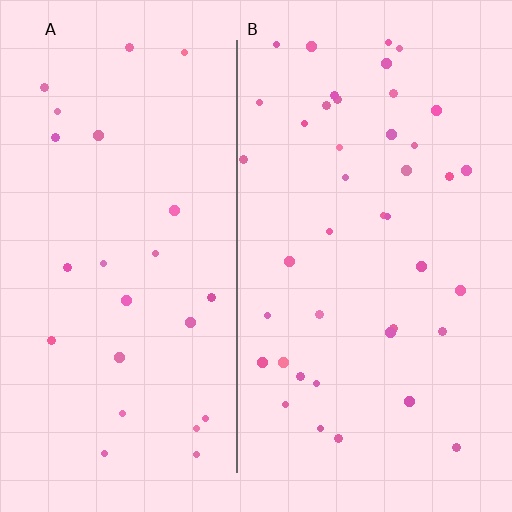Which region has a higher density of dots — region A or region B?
B (the right).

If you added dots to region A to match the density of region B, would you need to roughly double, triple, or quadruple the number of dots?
Approximately double.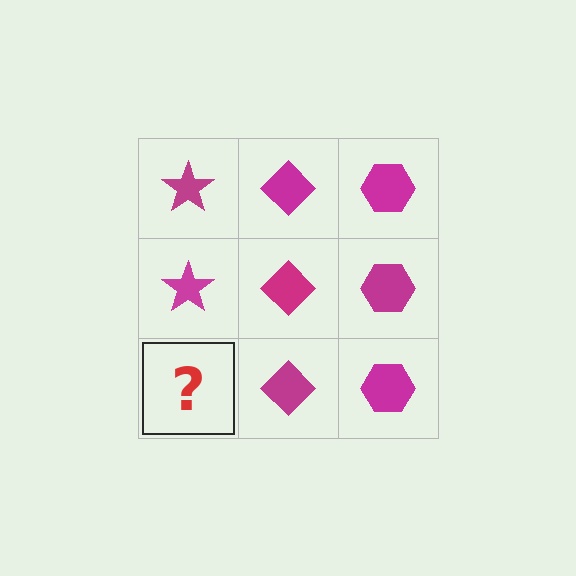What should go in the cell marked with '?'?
The missing cell should contain a magenta star.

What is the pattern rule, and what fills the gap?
The rule is that each column has a consistent shape. The gap should be filled with a magenta star.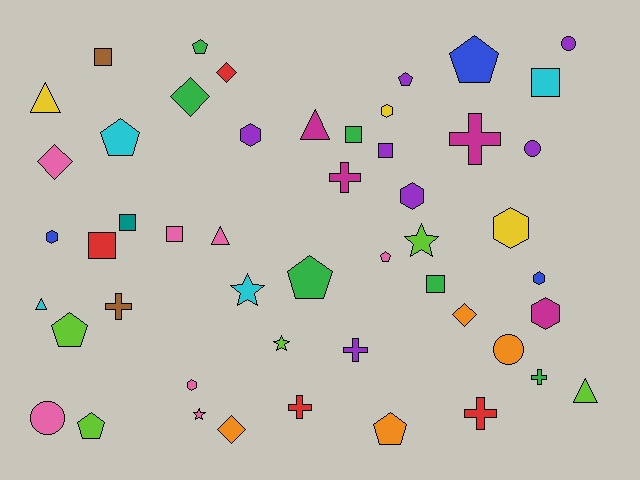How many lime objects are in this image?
There are 5 lime objects.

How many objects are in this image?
There are 50 objects.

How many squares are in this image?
There are 8 squares.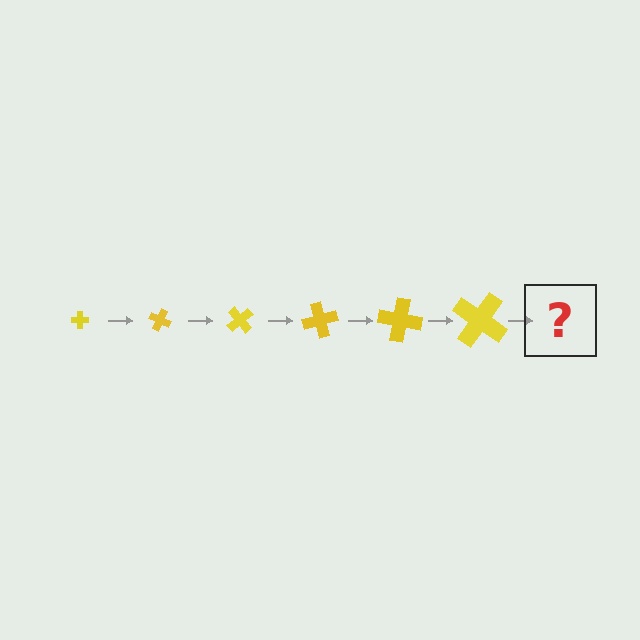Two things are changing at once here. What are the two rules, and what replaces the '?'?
The two rules are that the cross grows larger each step and it rotates 25 degrees each step. The '?' should be a cross, larger than the previous one and rotated 150 degrees from the start.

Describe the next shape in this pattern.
It should be a cross, larger than the previous one and rotated 150 degrees from the start.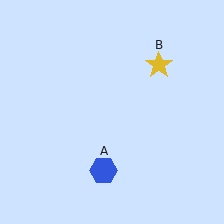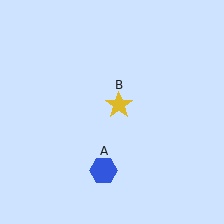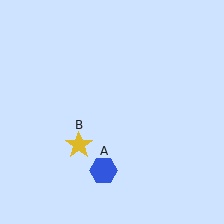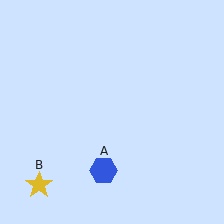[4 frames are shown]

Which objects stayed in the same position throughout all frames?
Blue hexagon (object A) remained stationary.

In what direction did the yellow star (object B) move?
The yellow star (object B) moved down and to the left.